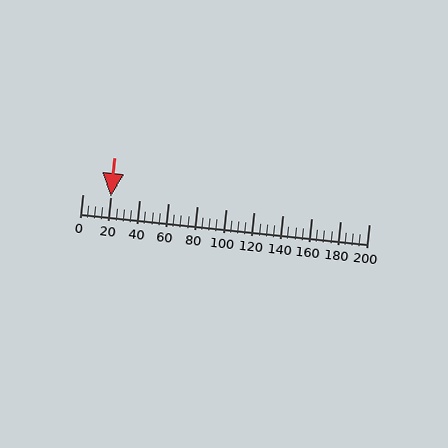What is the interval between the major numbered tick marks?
The major tick marks are spaced 20 units apart.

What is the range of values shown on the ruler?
The ruler shows values from 0 to 200.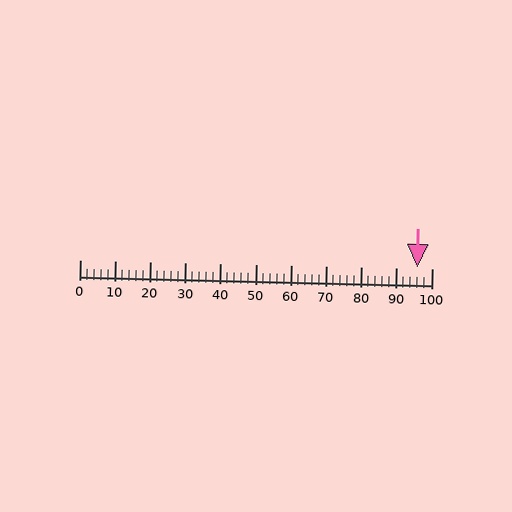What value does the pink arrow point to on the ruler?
The pink arrow points to approximately 96.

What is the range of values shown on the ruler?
The ruler shows values from 0 to 100.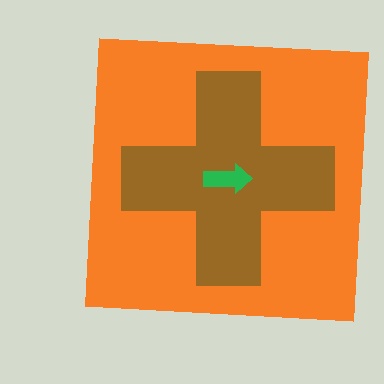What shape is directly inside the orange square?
The brown cross.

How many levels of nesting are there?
3.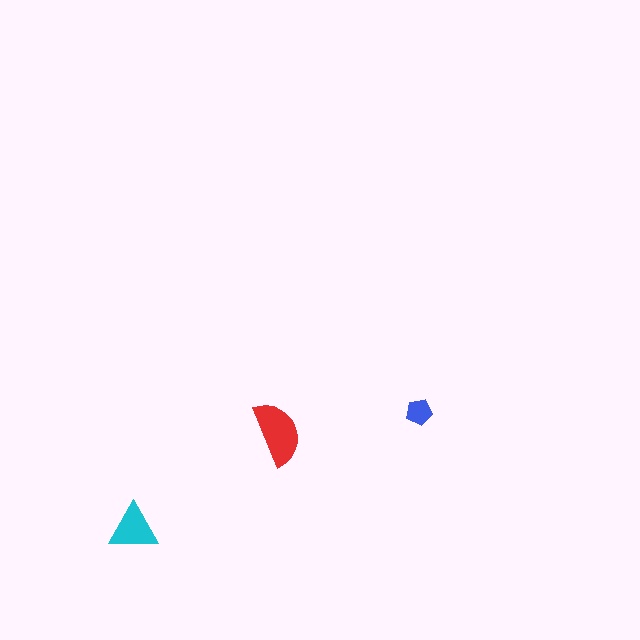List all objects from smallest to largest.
The blue pentagon, the cyan triangle, the red semicircle.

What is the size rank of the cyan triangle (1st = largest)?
2nd.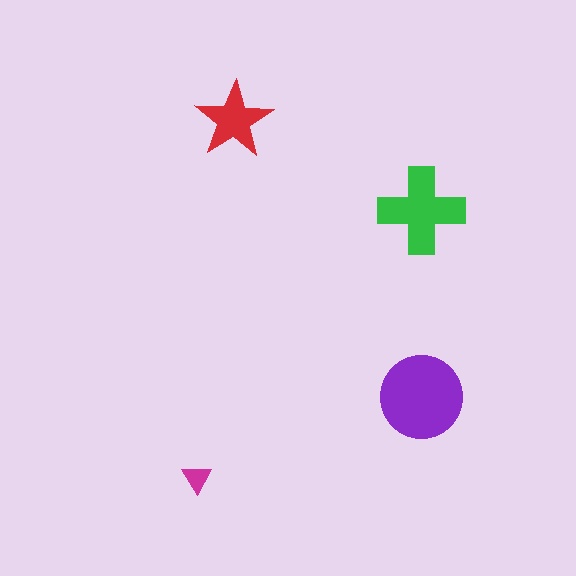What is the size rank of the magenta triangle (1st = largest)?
4th.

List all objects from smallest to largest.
The magenta triangle, the red star, the green cross, the purple circle.